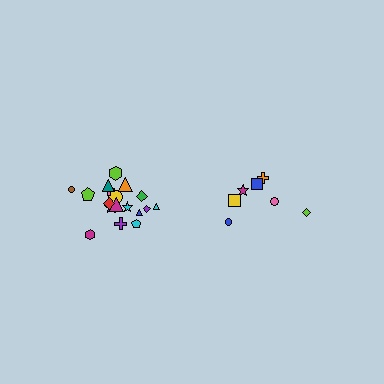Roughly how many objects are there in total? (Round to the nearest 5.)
Roughly 25 objects in total.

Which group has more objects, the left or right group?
The left group.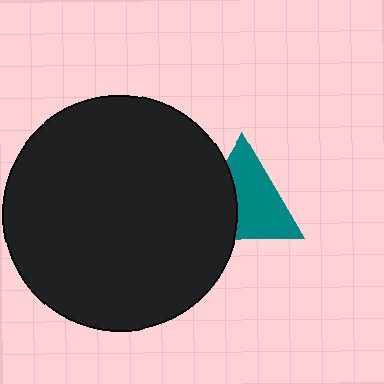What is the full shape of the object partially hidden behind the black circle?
The partially hidden object is a teal triangle.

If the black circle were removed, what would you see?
You would see the complete teal triangle.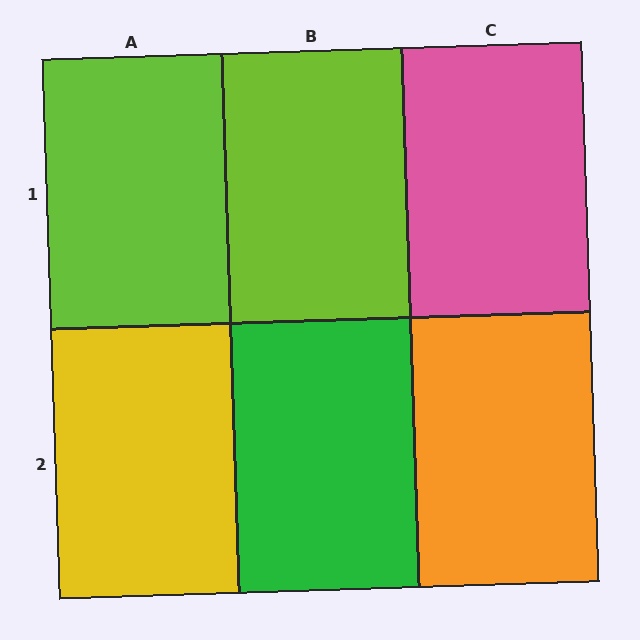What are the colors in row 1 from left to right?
Lime, lime, pink.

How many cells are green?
1 cell is green.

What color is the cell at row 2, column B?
Green.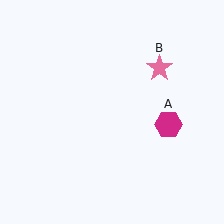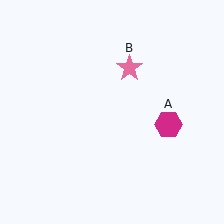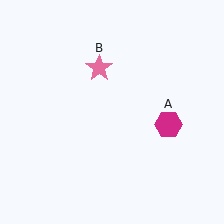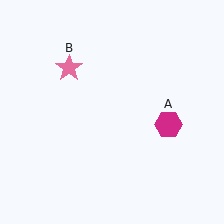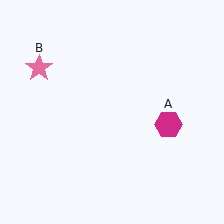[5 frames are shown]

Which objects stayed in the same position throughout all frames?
Magenta hexagon (object A) remained stationary.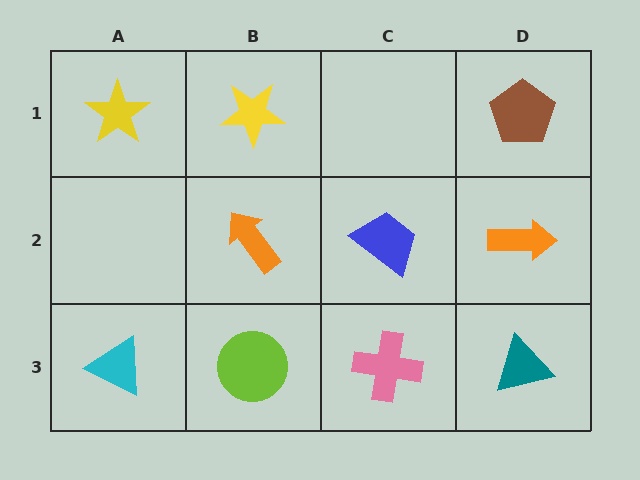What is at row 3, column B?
A lime circle.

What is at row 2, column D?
An orange arrow.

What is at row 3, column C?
A pink cross.